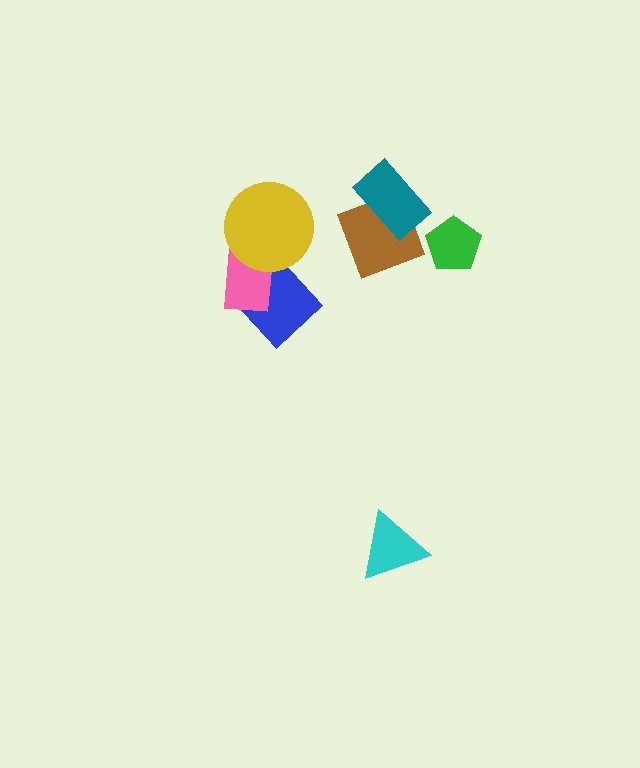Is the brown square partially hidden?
Yes, it is partially covered by another shape.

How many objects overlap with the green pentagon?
0 objects overlap with the green pentagon.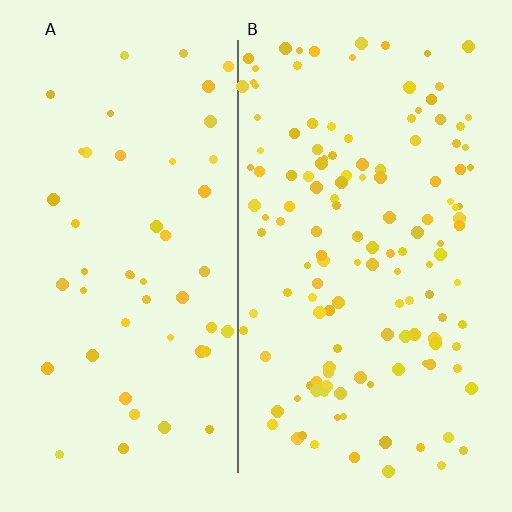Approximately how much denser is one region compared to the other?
Approximately 2.8× — region B over region A.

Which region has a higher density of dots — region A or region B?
B (the right).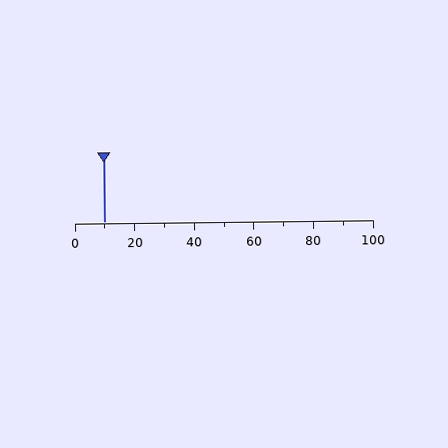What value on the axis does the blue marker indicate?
The marker indicates approximately 10.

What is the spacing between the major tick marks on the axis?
The major ticks are spaced 20 apart.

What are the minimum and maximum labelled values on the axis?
The axis runs from 0 to 100.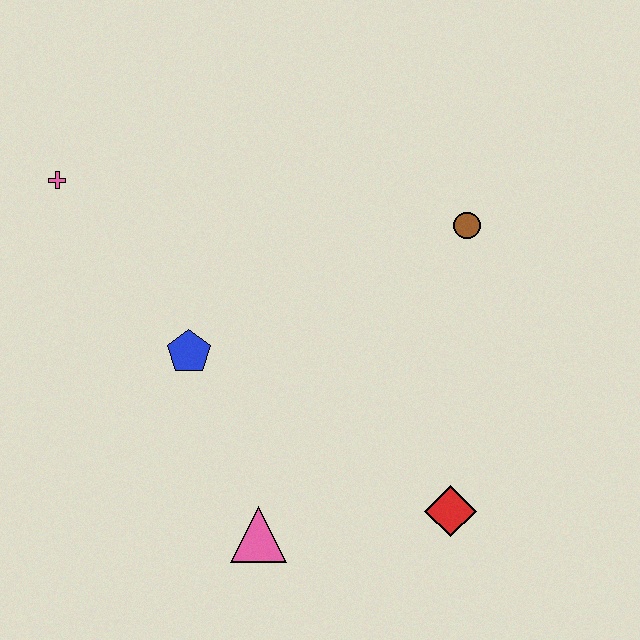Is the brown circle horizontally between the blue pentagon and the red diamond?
No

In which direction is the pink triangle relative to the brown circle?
The pink triangle is below the brown circle.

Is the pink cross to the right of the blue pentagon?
No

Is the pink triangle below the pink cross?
Yes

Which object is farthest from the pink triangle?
The pink cross is farthest from the pink triangle.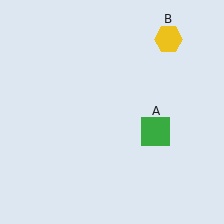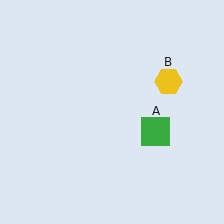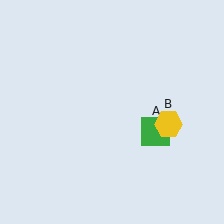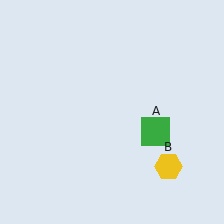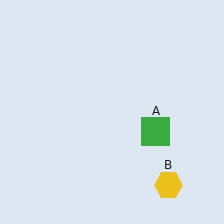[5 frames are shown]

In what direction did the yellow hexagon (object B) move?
The yellow hexagon (object B) moved down.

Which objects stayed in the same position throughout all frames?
Green square (object A) remained stationary.